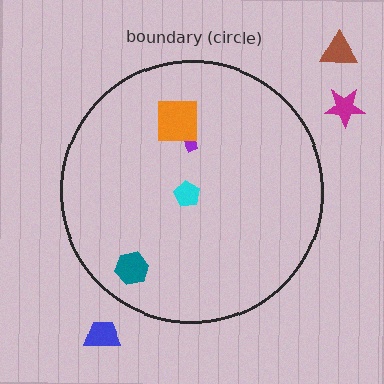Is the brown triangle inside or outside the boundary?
Outside.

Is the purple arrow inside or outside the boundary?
Inside.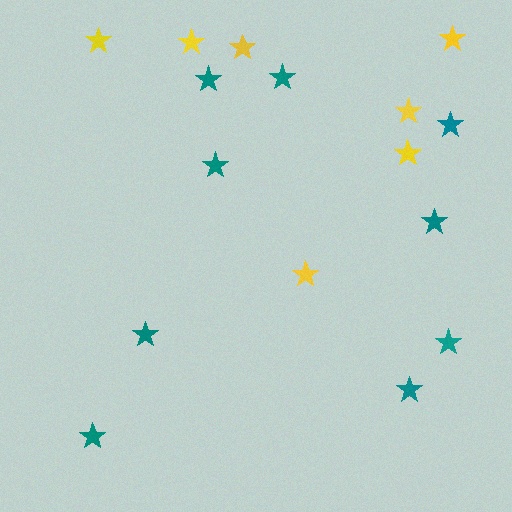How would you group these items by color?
There are 2 groups: one group of yellow stars (7) and one group of teal stars (9).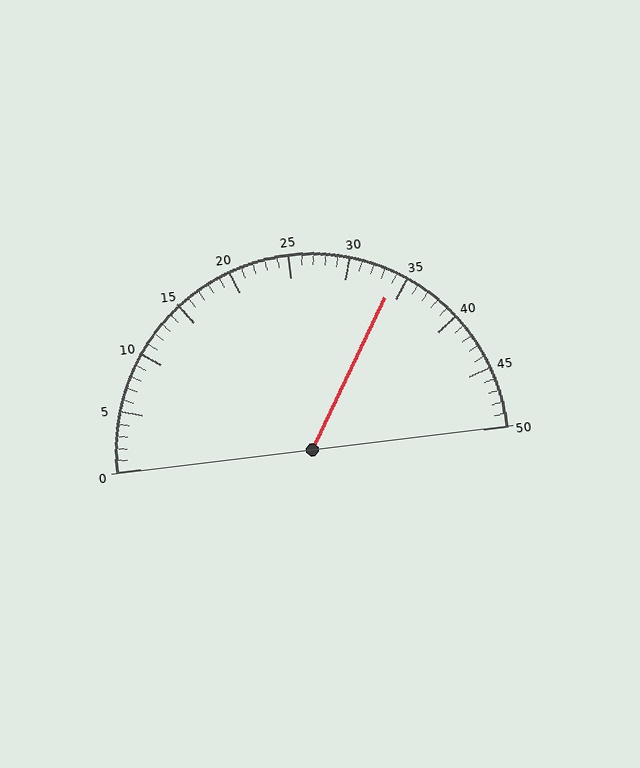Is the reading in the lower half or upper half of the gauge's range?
The reading is in the upper half of the range (0 to 50).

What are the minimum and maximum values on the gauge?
The gauge ranges from 0 to 50.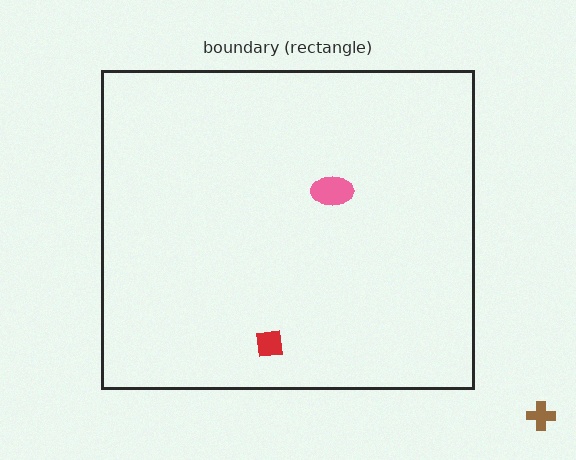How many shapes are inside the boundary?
2 inside, 1 outside.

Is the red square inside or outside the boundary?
Inside.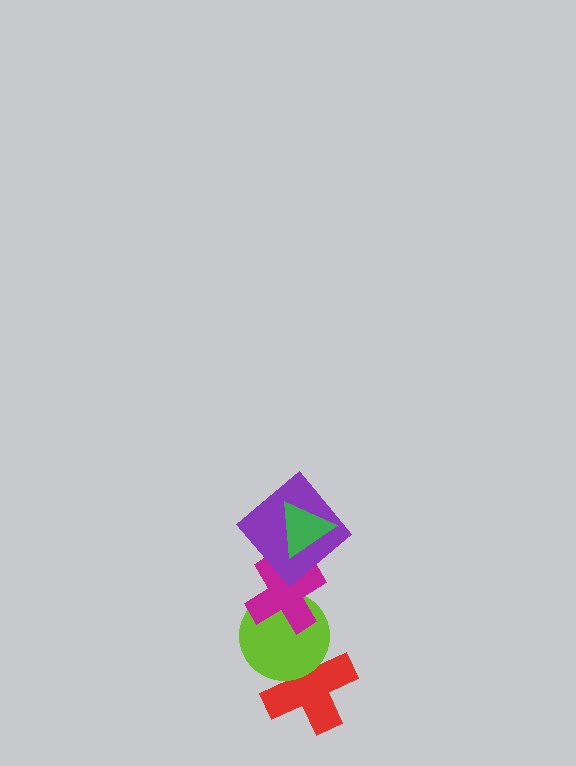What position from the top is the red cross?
The red cross is 5th from the top.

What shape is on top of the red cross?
The lime circle is on top of the red cross.